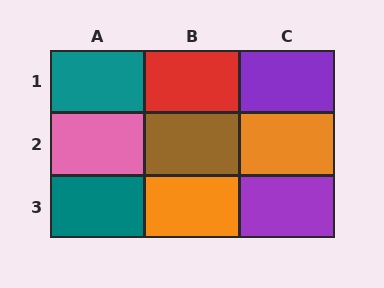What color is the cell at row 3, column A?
Teal.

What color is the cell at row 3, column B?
Orange.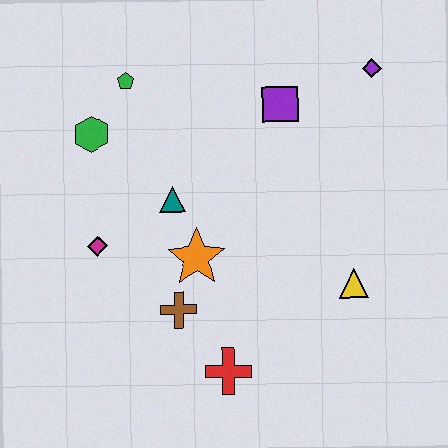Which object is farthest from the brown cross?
The purple diamond is farthest from the brown cross.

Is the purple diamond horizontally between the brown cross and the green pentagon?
No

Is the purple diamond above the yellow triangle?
Yes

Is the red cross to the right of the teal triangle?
Yes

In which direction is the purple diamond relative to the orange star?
The purple diamond is above the orange star.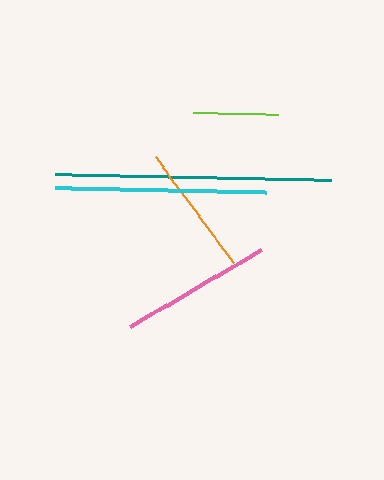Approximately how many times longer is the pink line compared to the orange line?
The pink line is approximately 1.1 times the length of the orange line.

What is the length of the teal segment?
The teal segment is approximately 277 pixels long.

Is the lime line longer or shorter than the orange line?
The orange line is longer than the lime line.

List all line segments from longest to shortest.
From longest to shortest: teal, cyan, pink, orange, lime.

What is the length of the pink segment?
The pink segment is approximately 151 pixels long.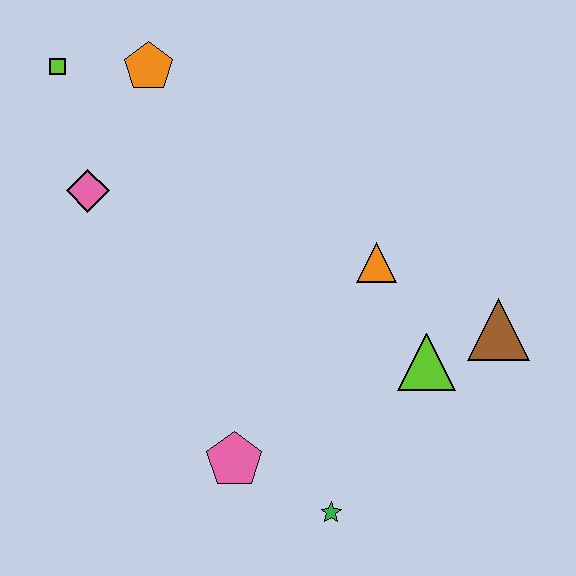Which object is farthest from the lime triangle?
The lime square is farthest from the lime triangle.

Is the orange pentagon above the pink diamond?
Yes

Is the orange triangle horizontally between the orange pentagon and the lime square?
No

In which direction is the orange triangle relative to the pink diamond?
The orange triangle is to the right of the pink diamond.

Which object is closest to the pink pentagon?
The green star is closest to the pink pentagon.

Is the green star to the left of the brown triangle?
Yes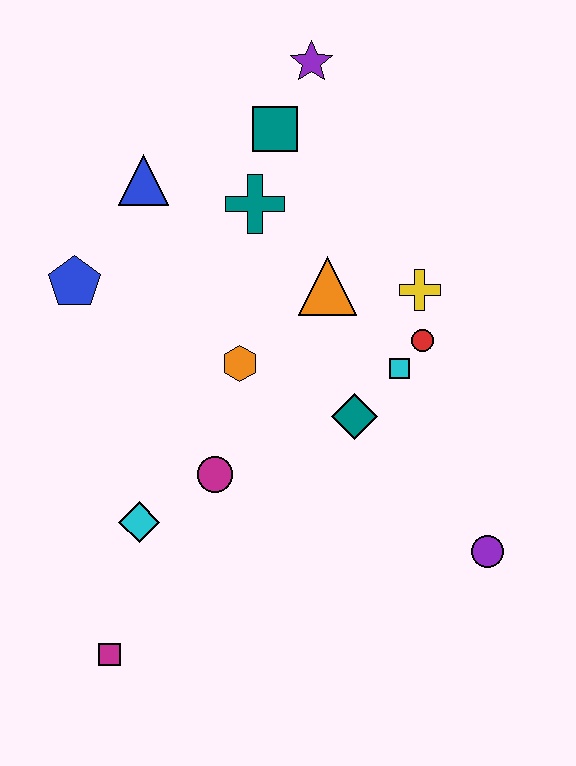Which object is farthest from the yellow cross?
The magenta square is farthest from the yellow cross.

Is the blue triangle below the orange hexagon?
No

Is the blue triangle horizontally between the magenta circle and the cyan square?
No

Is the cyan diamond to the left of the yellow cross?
Yes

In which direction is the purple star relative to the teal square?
The purple star is above the teal square.